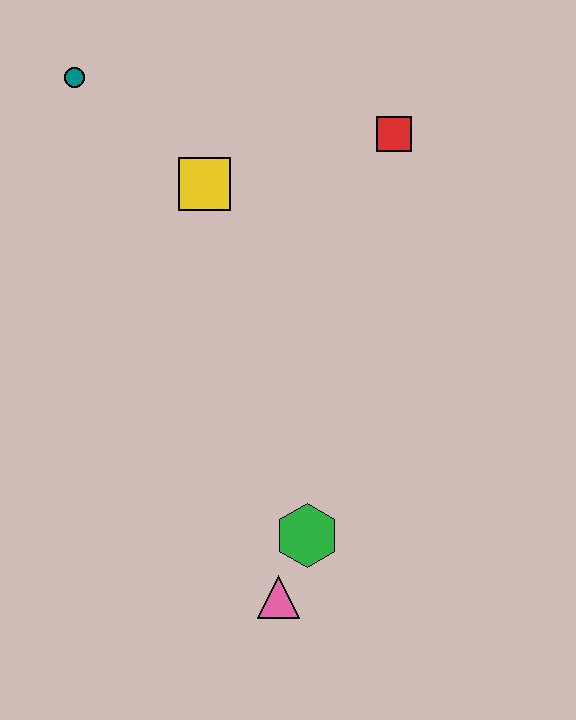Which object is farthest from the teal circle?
The pink triangle is farthest from the teal circle.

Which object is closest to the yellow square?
The teal circle is closest to the yellow square.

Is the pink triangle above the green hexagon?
No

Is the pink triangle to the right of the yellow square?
Yes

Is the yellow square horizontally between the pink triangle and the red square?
No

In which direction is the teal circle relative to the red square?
The teal circle is to the left of the red square.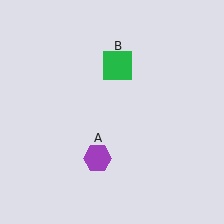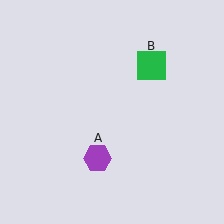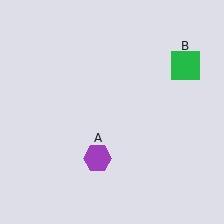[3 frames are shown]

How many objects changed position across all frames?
1 object changed position: green square (object B).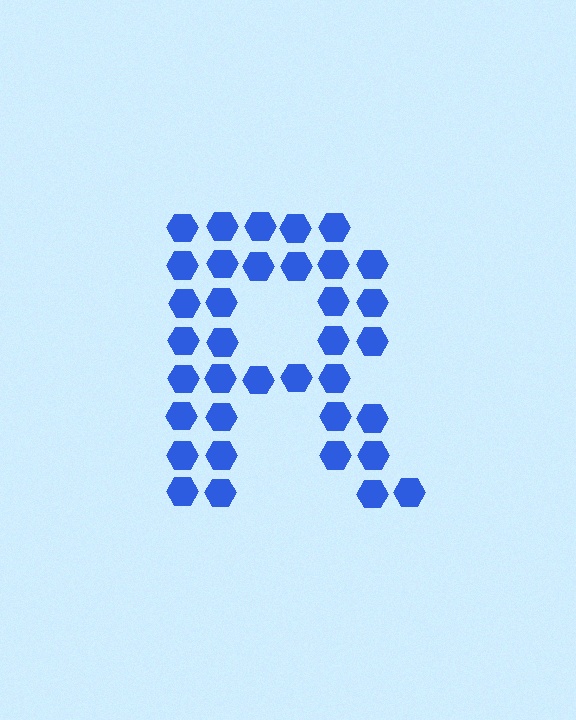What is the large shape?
The large shape is the letter R.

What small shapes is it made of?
It is made of small hexagons.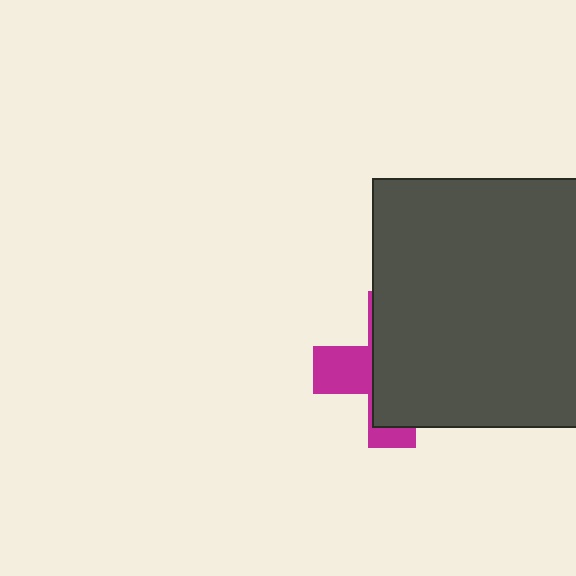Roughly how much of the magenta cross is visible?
A small part of it is visible (roughly 32%).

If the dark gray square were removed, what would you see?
You would see the complete magenta cross.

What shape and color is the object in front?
The object in front is a dark gray square.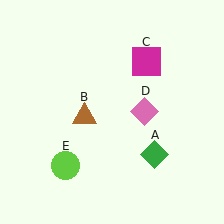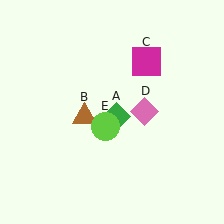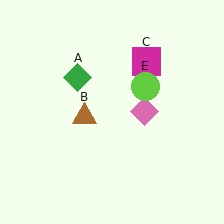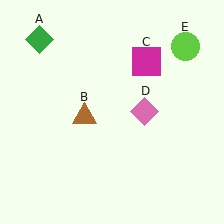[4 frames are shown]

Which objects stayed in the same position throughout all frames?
Brown triangle (object B) and magenta square (object C) and pink diamond (object D) remained stationary.